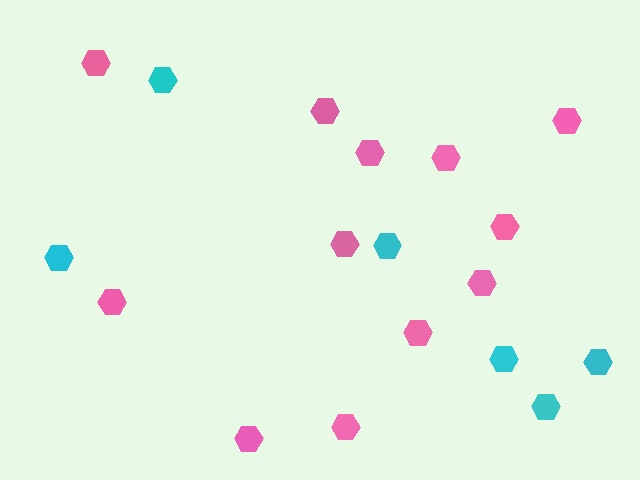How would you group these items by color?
There are 2 groups: one group of cyan hexagons (6) and one group of pink hexagons (12).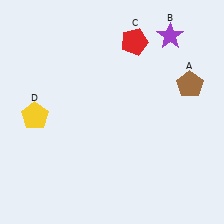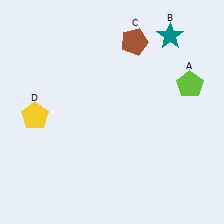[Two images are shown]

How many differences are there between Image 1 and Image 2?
There are 3 differences between the two images.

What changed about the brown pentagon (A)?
In Image 1, A is brown. In Image 2, it changed to lime.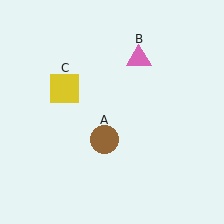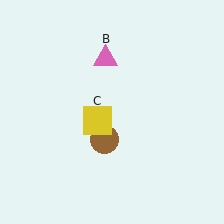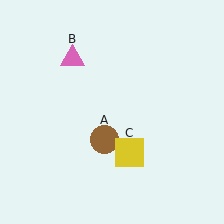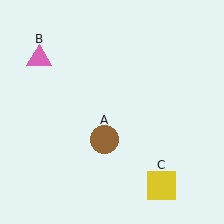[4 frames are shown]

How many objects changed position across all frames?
2 objects changed position: pink triangle (object B), yellow square (object C).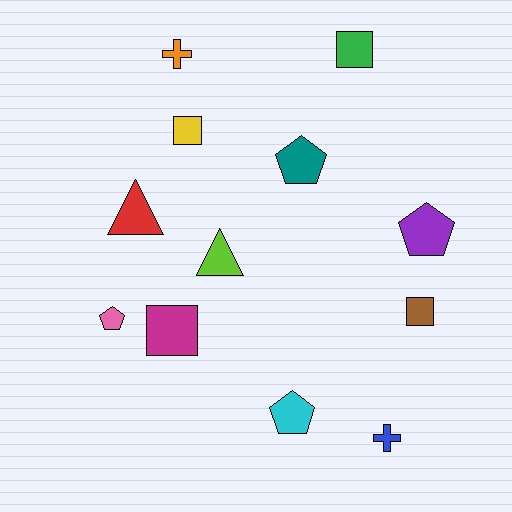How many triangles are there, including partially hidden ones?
There are 2 triangles.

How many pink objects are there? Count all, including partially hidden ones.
There is 1 pink object.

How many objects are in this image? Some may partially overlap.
There are 12 objects.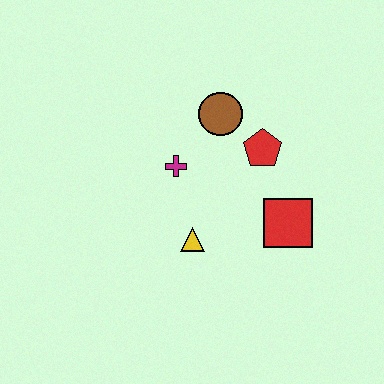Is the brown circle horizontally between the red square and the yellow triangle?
Yes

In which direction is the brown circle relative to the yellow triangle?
The brown circle is above the yellow triangle.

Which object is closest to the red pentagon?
The brown circle is closest to the red pentagon.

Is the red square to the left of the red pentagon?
No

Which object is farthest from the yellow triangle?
The brown circle is farthest from the yellow triangle.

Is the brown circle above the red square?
Yes